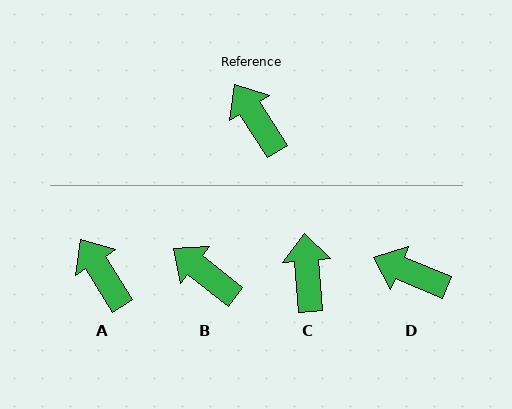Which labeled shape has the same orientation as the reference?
A.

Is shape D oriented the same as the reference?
No, it is off by about 36 degrees.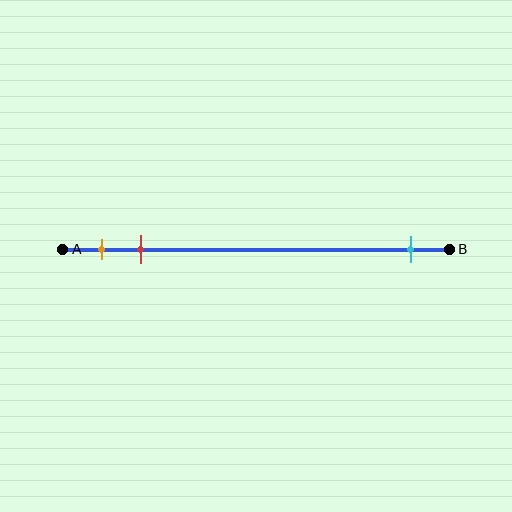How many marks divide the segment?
There are 3 marks dividing the segment.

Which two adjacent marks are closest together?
The orange and red marks are the closest adjacent pair.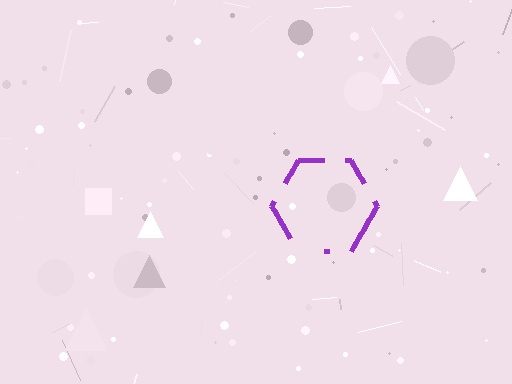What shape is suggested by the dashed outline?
The dashed outline suggests a hexagon.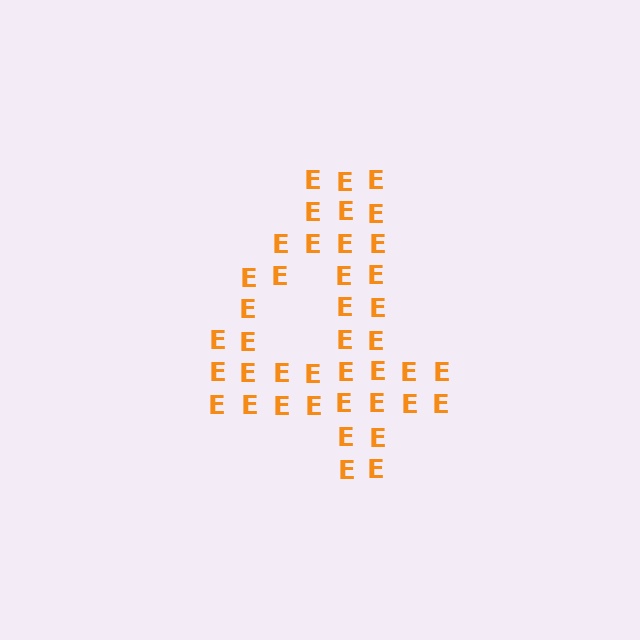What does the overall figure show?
The overall figure shows the digit 4.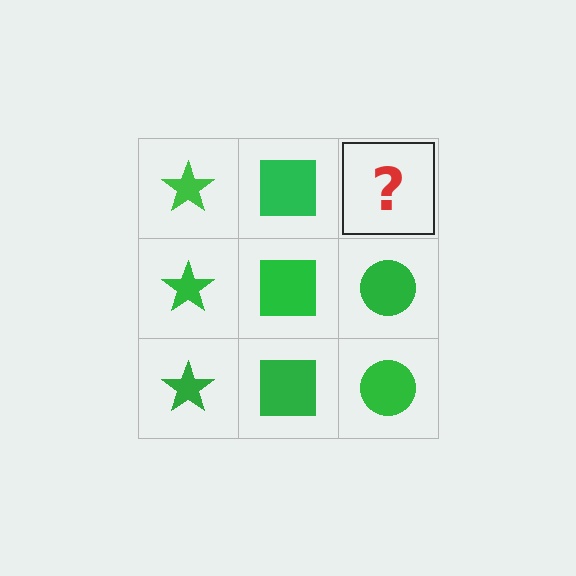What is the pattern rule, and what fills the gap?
The rule is that each column has a consistent shape. The gap should be filled with a green circle.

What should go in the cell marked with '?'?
The missing cell should contain a green circle.